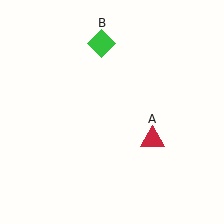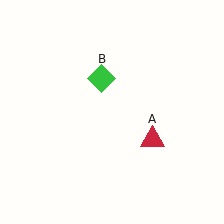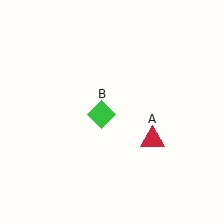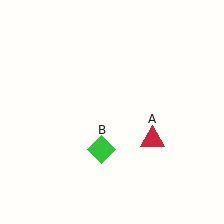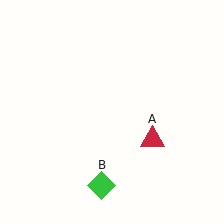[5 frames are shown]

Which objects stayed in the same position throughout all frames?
Red triangle (object A) remained stationary.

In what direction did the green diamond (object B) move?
The green diamond (object B) moved down.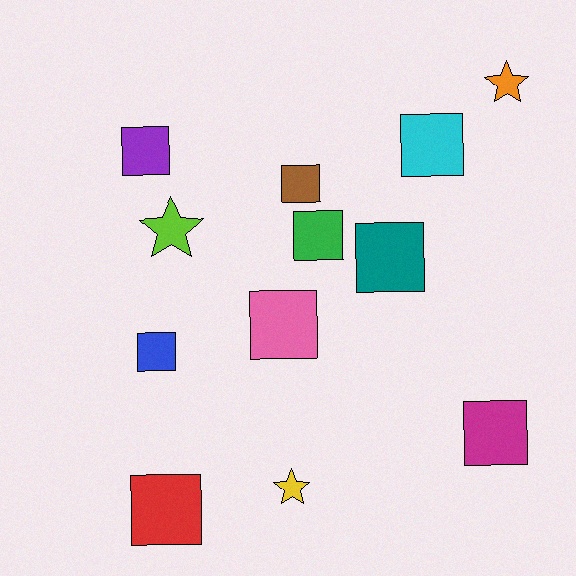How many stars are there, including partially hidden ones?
There are 3 stars.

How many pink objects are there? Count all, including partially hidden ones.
There is 1 pink object.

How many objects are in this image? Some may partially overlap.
There are 12 objects.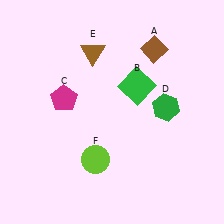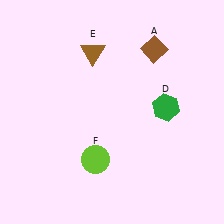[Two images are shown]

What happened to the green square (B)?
The green square (B) was removed in Image 2. It was in the top-right area of Image 1.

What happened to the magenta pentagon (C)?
The magenta pentagon (C) was removed in Image 2. It was in the top-left area of Image 1.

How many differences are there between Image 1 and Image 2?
There are 2 differences between the two images.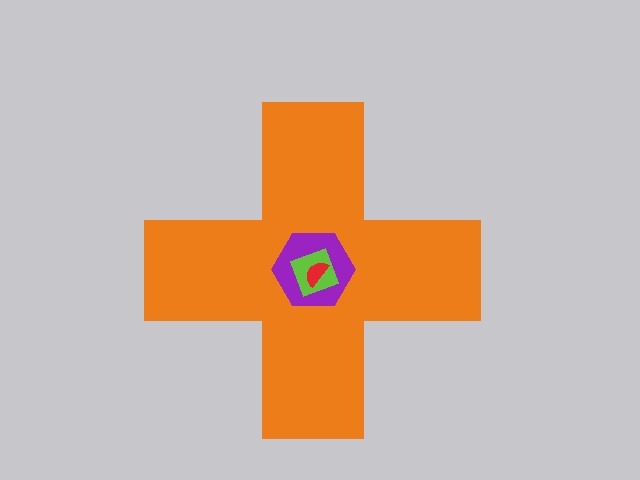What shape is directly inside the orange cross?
The purple hexagon.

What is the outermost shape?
The orange cross.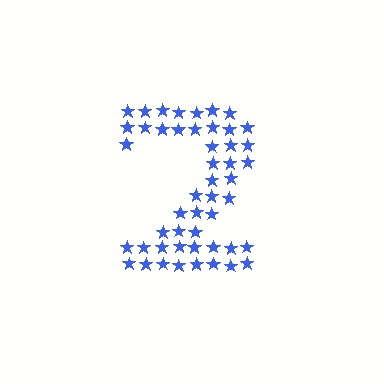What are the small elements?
The small elements are stars.